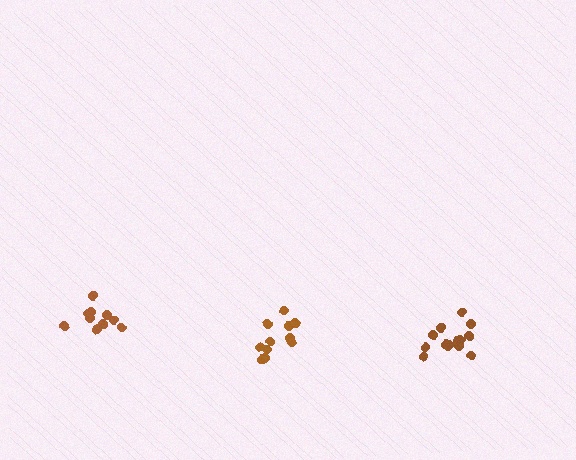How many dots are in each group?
Group 1: 10 dots, Group 2: 11 dots, Group 3: 14 dots (35 total).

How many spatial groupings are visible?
There are 3 spatial groupings.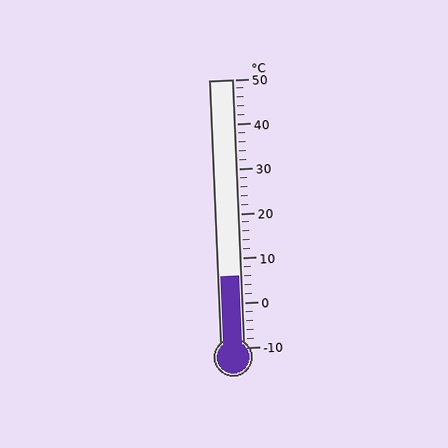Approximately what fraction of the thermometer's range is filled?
The thermometer is filled to approximately 25% of its range.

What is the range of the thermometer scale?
The thermometer scale ranges from -10°C to 50°C.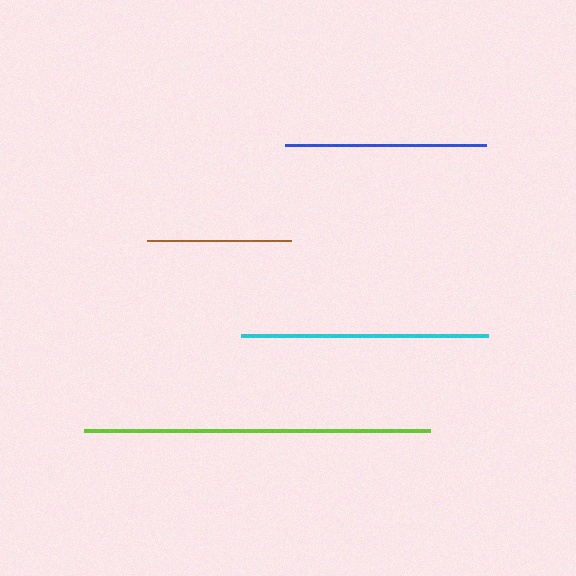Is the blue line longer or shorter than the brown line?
The blue line is longer than the brown line.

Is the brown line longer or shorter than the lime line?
The lime line is longer than the brown line.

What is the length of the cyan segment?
The cyan segment is approximately 247 pixels long.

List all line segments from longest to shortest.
From longest to shortest: lime, cyan, blue, brown.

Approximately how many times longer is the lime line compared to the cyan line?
The lime line is approximately 1.4 times the length of the cyan line.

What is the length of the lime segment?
The lime segment is approximately 347 pixels long.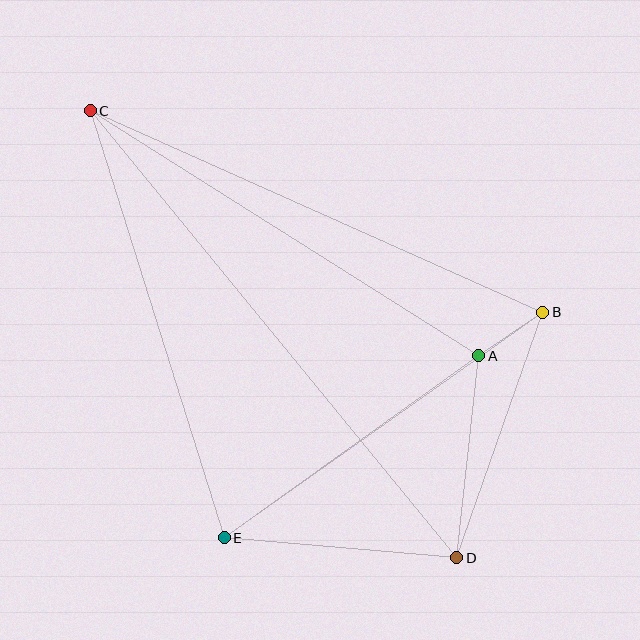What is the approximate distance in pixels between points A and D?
The distance between A and D is approximately 203 pixels.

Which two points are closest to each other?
Points A and B are closest to each other.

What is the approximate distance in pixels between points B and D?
The distance between B and D is approximately 260 pixels.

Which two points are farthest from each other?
Points C and D are farthest from each other.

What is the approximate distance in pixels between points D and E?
The distance between D and E is approximately 233 pixels.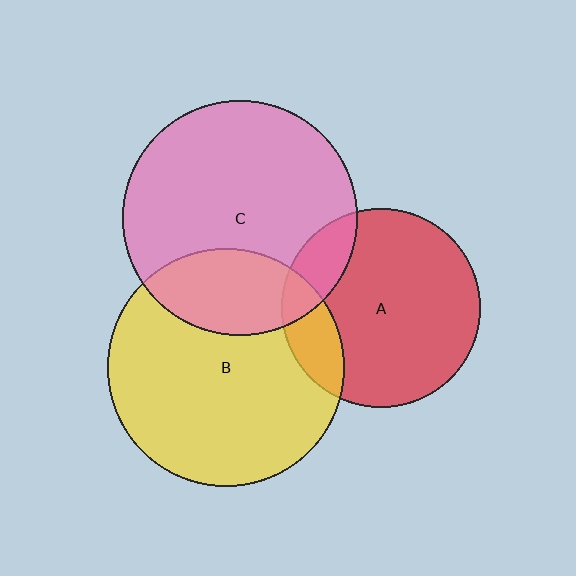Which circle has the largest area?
Circle B (yellow).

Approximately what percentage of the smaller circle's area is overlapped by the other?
Approximately 15%.